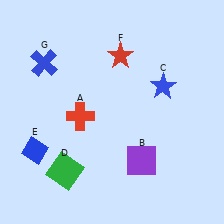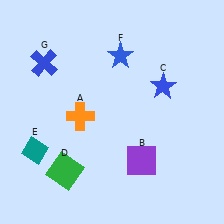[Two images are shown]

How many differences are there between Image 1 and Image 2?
There are 3 differences between the two images.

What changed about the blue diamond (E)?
In Image 1, E is blue. In Image 2, it changed to teal.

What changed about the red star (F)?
In Image 1, F is red. In Image 2, it changed to blue.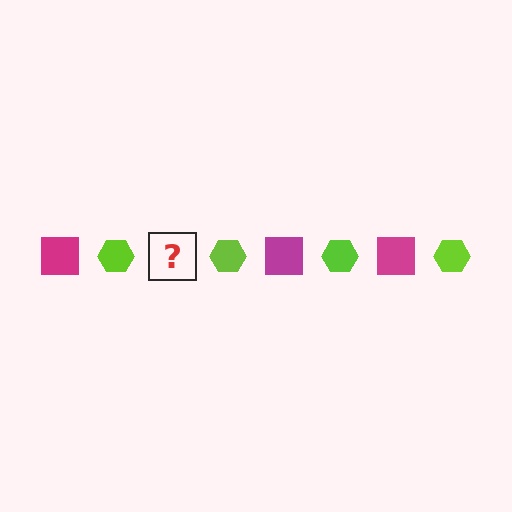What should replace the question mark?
The question mark should be replaced with a magenta square.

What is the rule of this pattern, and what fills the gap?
The rule is that the pattern alternates between magenta square and lime hexagon. The gap should be filled with a magenta square.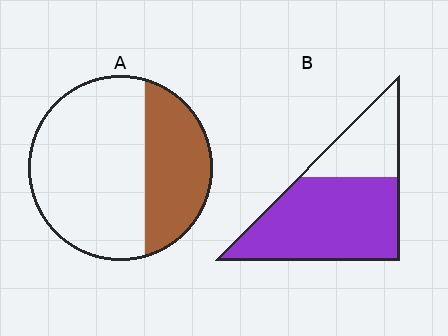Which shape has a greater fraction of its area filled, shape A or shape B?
Shape B.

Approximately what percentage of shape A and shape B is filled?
A is approximately 35% and B is approximately 70%.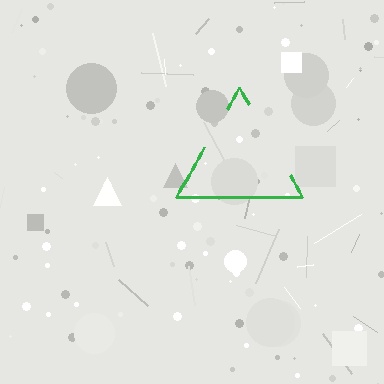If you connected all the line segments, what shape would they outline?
They would outline a triangle.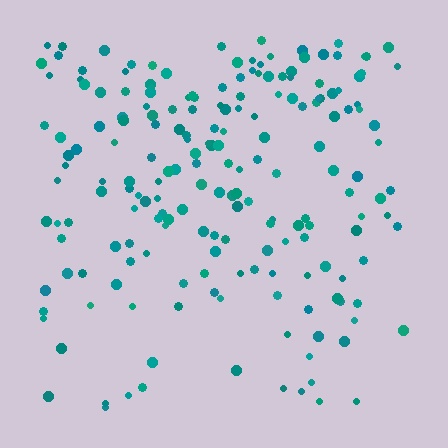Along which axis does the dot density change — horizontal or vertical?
Vertical.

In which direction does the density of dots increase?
From bottom to top, with the top side densest.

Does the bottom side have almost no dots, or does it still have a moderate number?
Still a moderate number, just noticeably fewer than the top.